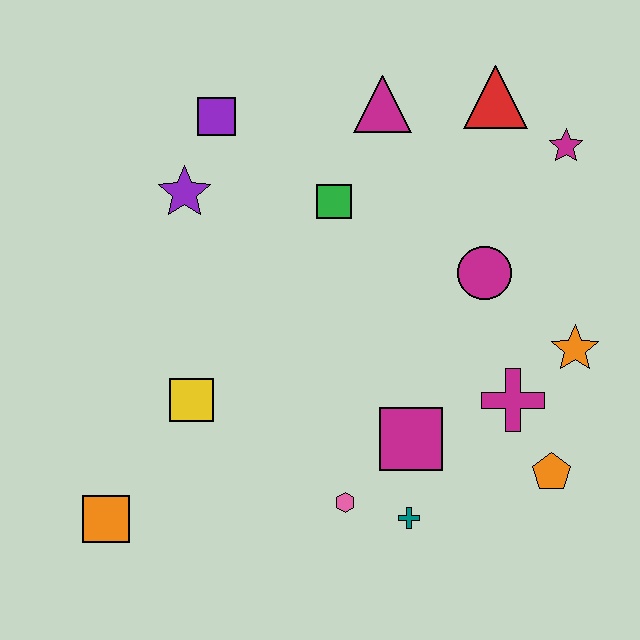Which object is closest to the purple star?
The purple square is closest to the purple star.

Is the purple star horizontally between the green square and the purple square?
No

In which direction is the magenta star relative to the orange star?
The magenta star is above the orange star.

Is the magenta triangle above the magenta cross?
Yes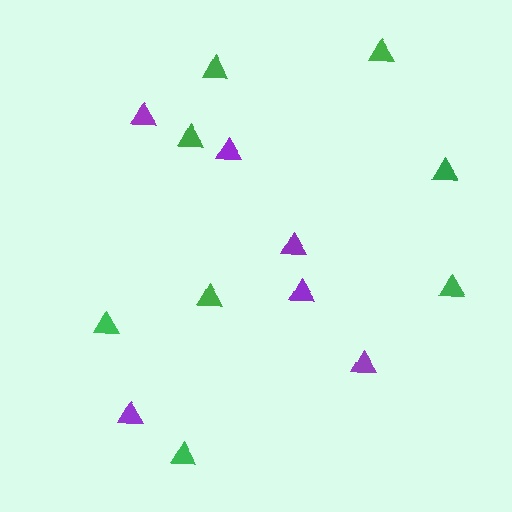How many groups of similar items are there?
There are 2 groups: one group of green triangles (8) and one group of purple triangles (6).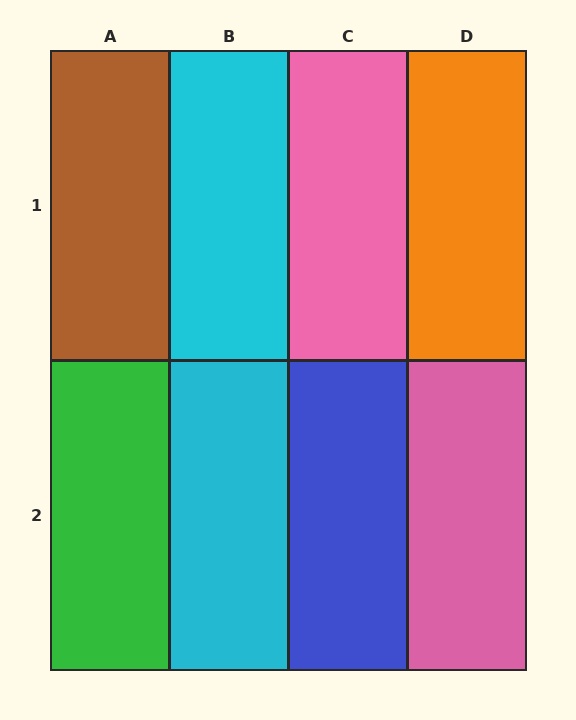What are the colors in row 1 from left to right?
Brown, cyan, pink, orange.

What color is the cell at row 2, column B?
Cyan.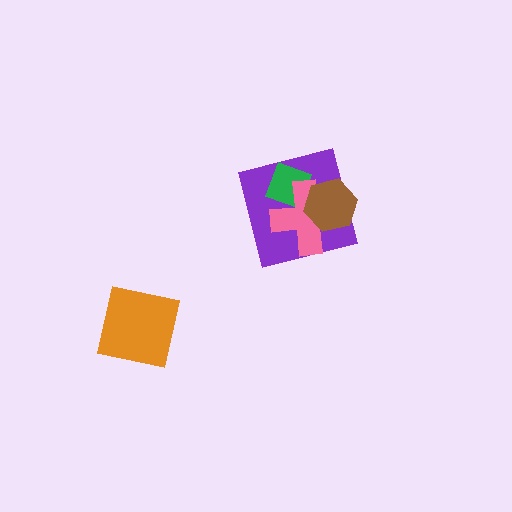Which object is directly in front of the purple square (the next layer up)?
The green diamond is directly in front of the purple square.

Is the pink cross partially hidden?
Yes, it is partially covered by another shape.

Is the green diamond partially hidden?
Yes, it is partially covered by another shape.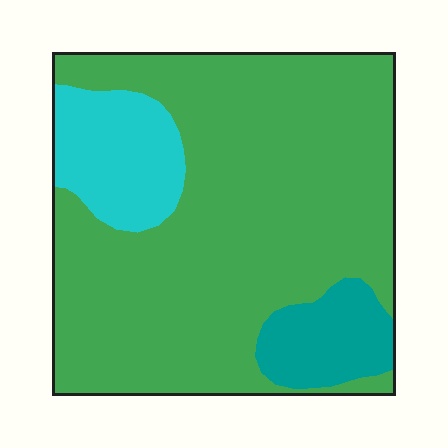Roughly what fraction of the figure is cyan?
Cyan takes up about one eighth (1/8) of the figure.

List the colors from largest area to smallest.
From largest to smallest: green, cyan, teal.